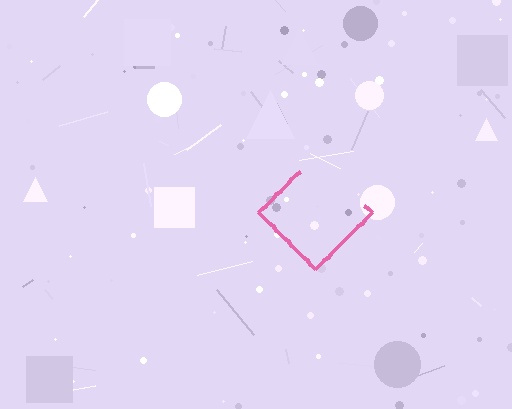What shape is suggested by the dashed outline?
The dashed outline suggests a diamond.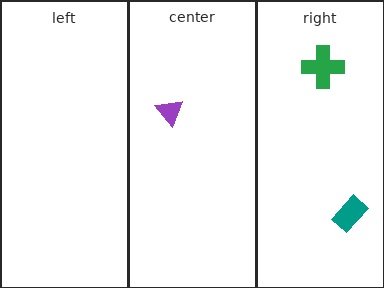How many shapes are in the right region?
2.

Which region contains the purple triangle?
The center region.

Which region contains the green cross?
The right region.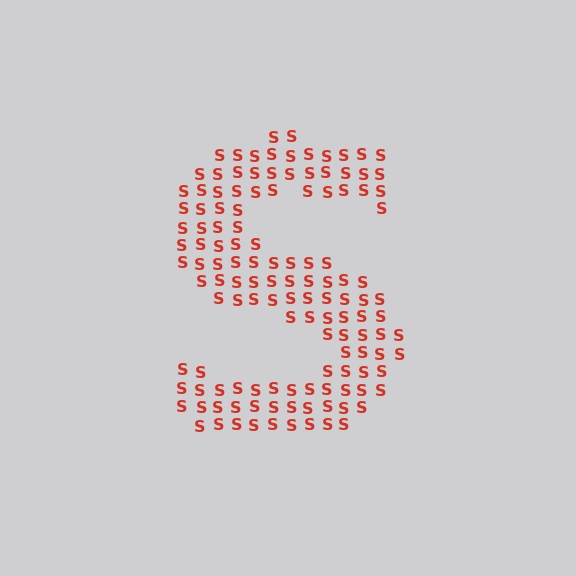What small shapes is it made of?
It is made of small letter S's.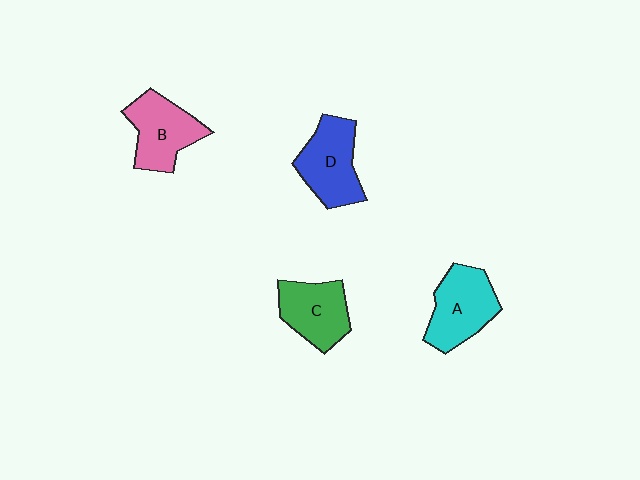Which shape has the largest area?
Shape A (cyan).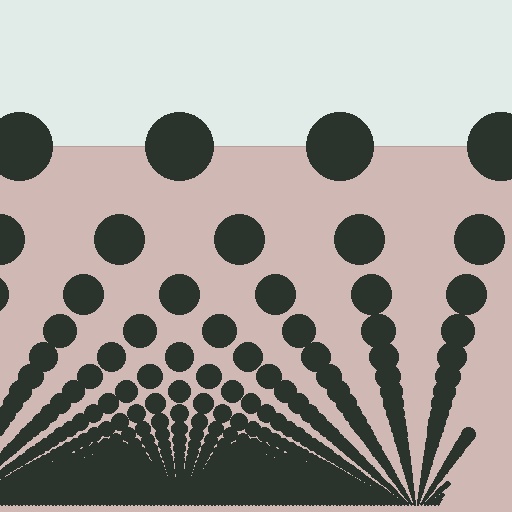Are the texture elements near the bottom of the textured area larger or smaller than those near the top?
Smaller. The gradient is inverted — elements near the bottom are smaller and denser.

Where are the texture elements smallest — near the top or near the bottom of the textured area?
Near the bottom.